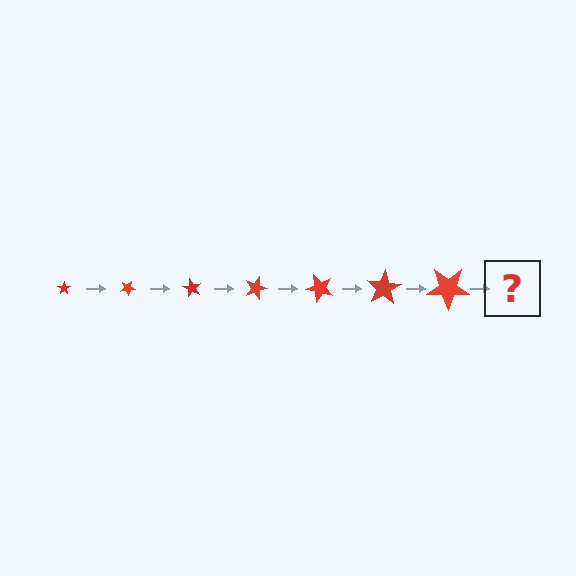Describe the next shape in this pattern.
It should be a star, larger than the previous one and rotated 210 degrees from the start.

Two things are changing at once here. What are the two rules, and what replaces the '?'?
The two rules are that the star grows larger each step and it rotates 30 degrees each step. The '?' should be a star, larger than the previous one and rotated 210 degrees from the start.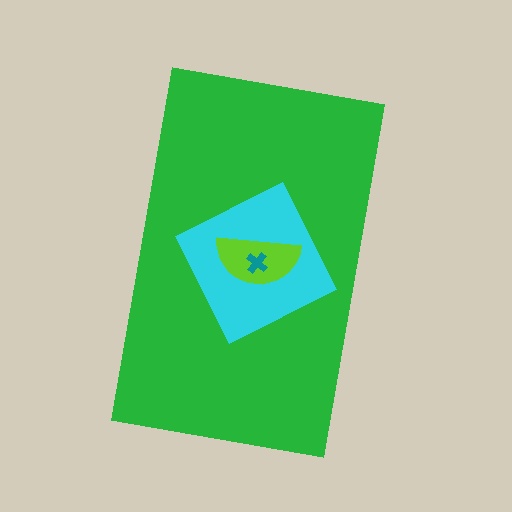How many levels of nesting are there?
4.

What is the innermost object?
The teal cross.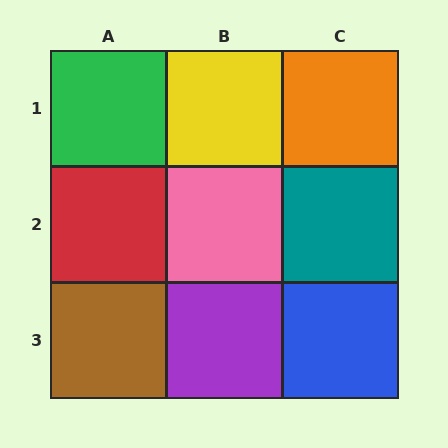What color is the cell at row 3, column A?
Brown.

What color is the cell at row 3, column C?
Blue.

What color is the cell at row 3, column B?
Purple.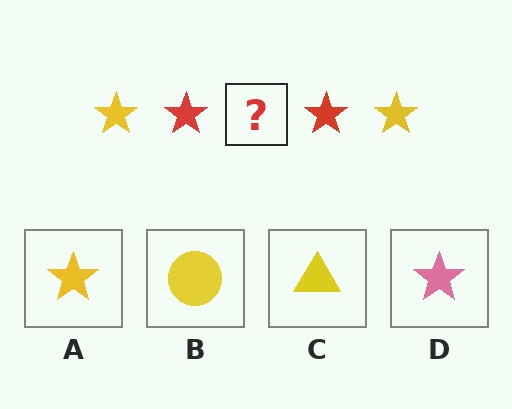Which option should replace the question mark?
Option A.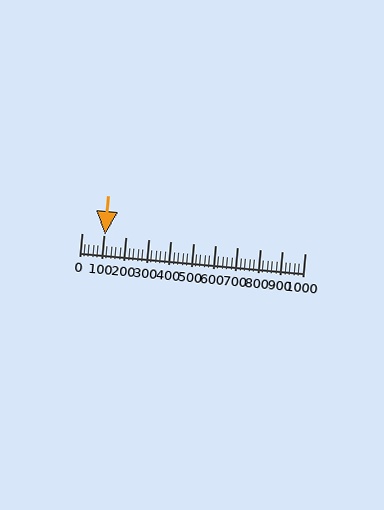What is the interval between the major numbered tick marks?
The major tick marks are spaced 100 units apart.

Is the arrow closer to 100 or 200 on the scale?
The arrow is closer to 100.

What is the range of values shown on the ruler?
The ruler shows values from 0 to 1000.